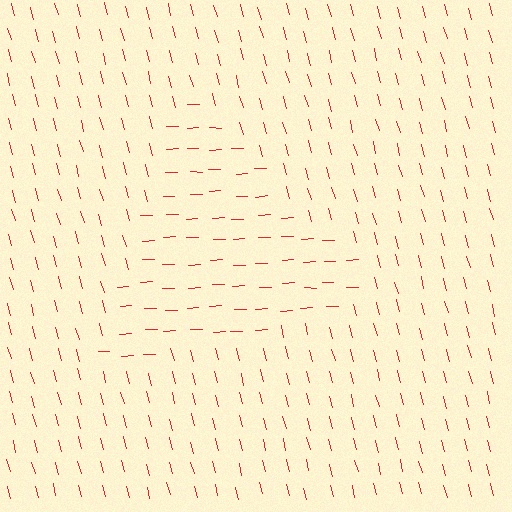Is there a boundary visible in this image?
Yes, there is a texture boundary formed by a change in line orientation.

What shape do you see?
I see a triangle.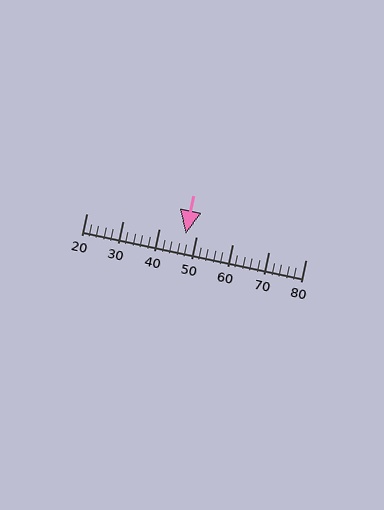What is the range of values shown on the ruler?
The ruler shows values from 20 to 80.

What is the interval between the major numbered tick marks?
The major tick marks are spaced 10 units apart.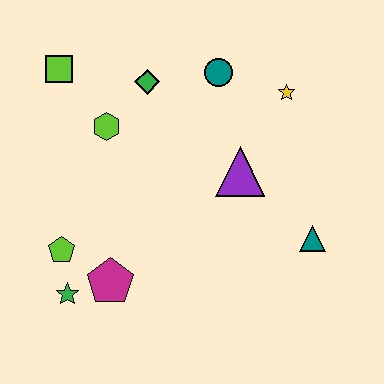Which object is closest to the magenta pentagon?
The green star is closest to the magenta pentagon.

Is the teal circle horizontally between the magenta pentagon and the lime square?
No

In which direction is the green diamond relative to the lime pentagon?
The green diamond is above the lime pentagon.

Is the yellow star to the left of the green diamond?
No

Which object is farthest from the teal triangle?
The lime square is farthest from the teal triangle.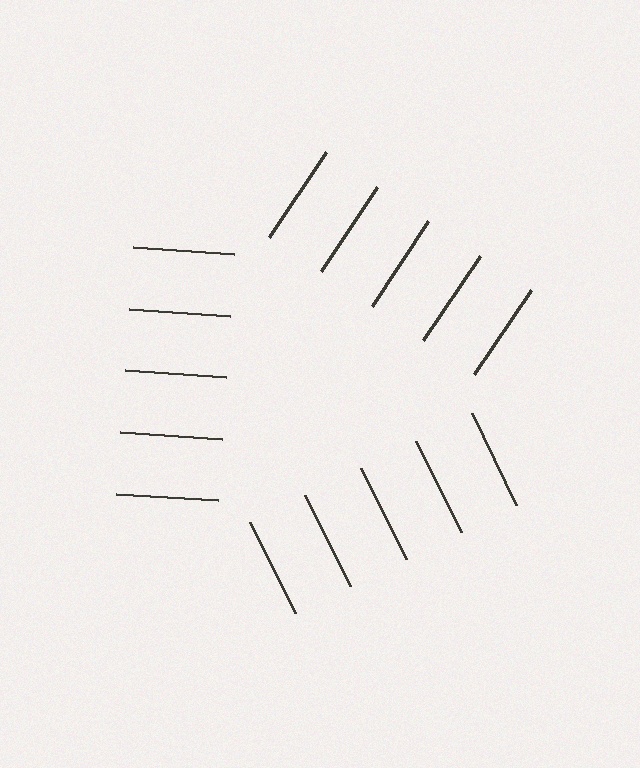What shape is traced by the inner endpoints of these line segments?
An illusory triangle — the line segments terminate on its edges but no continuous stroke is drawn.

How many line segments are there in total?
15 — 5 along each of the 3 edges.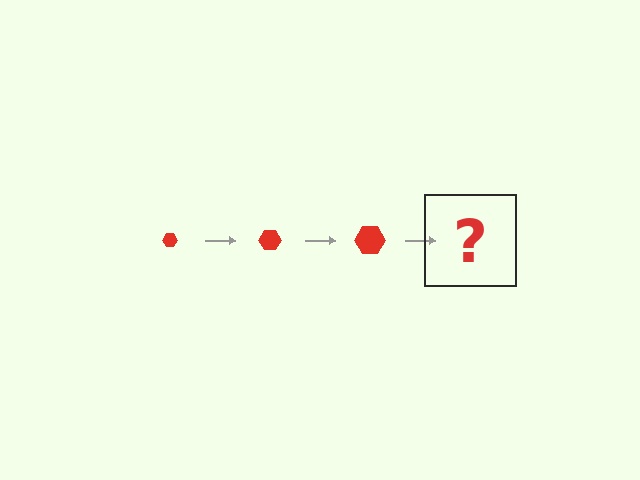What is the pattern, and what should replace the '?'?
The pattern is that the hexagon gets progressively larger each step. The '?' should be a red hexagon, larger than the previous one.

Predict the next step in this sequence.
The next step is a red hexagon, larger than the previous one.